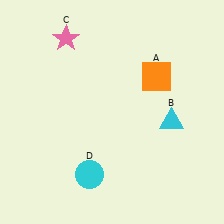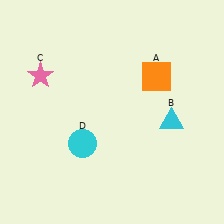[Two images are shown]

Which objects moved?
The objects that moved are: the pink star (C), the cyan circle (D).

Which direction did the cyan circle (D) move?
The cyan circle (D) moved up.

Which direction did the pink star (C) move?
The pink star (C) moved down.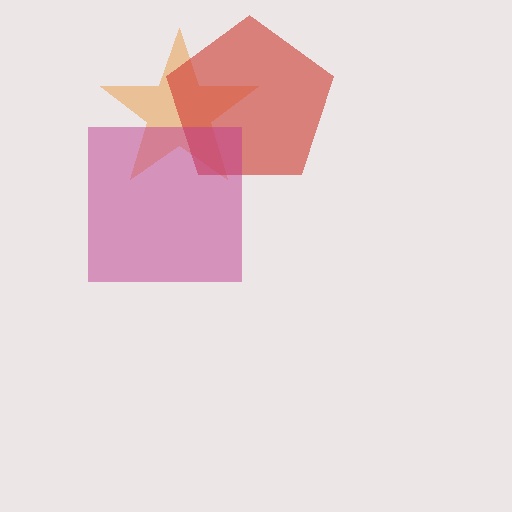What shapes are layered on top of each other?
The layered shapes are: an orange star, a red pentagon, a magenta square.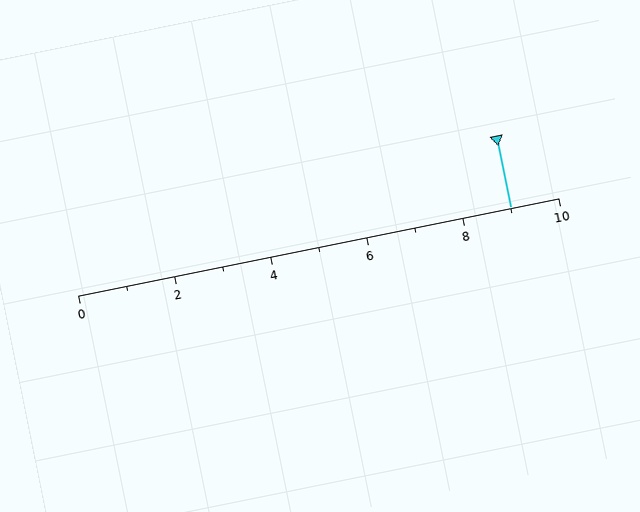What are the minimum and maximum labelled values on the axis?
The axis runs from 0 to 10.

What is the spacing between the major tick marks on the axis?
The major ticks are spaced 2 apart.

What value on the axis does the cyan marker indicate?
The marker indicates approximately 9.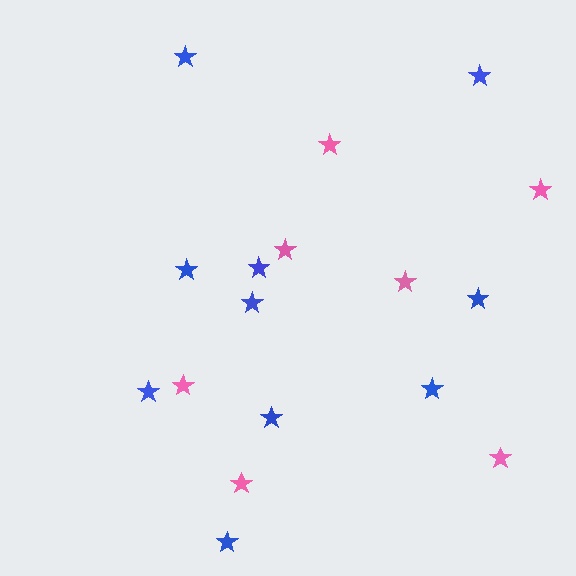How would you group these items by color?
There are 2 groups: one group of pink stars (7) and one group of blue stars (10).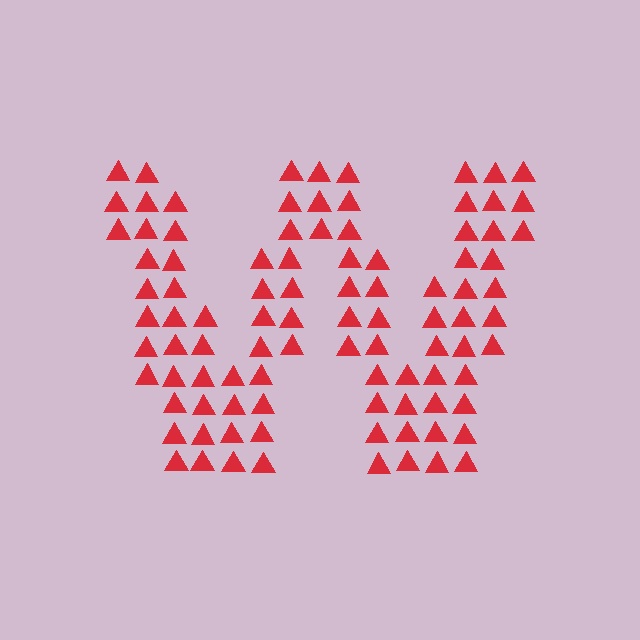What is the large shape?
The large shape is the letter W.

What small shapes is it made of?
It is made of small triangles.